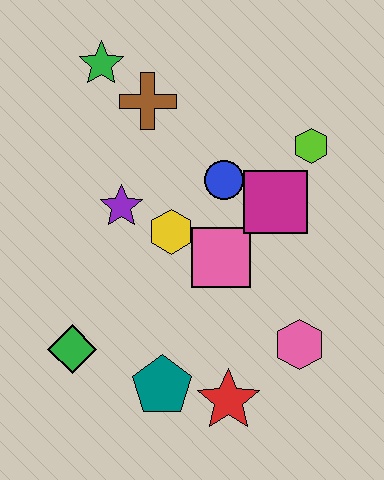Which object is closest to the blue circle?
The magenta square is closest to the blue circle.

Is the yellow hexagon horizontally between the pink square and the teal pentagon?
Yes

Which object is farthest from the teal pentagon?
The green star is farthest from the teal pentagon.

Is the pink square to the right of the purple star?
Yes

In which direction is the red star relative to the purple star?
The red star is below the purple star.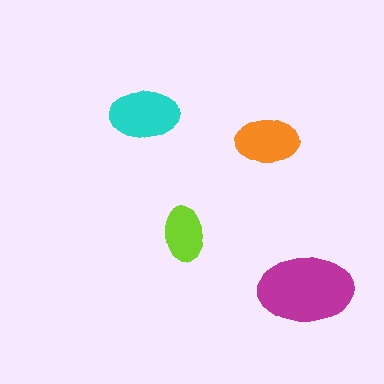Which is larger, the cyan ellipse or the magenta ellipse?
The magenta one.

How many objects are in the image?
There are 4 objects in the image.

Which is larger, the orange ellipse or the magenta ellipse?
The magenta one.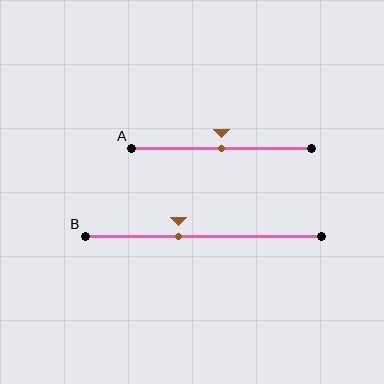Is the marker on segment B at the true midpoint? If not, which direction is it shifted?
No, the marker on segment B is shifted to the left by about 10% of the segment length.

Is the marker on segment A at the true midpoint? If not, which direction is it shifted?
Yes, the marker on segment A is at the true midpoint.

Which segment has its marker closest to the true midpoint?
Segment A has its marker closest to the true midpoint.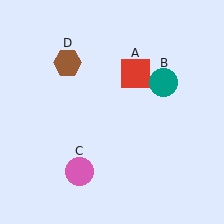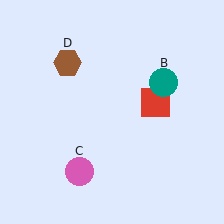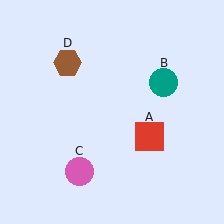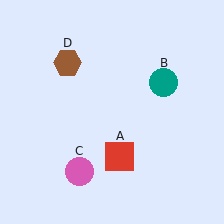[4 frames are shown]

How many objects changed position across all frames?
1 object changed position: red square (object A).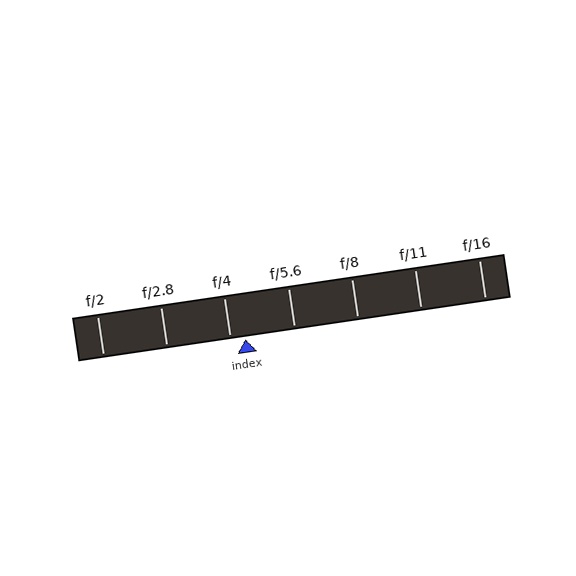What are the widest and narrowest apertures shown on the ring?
The widest aperture shown is f/2 and the narrowest is f/16.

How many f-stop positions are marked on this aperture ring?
There are 7 f-stop positions marked.